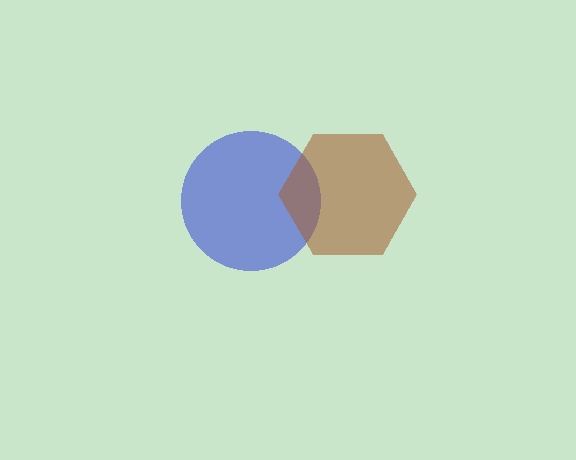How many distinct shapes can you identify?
There are 2 distinct shapes: a blue circle, a brown hexagon.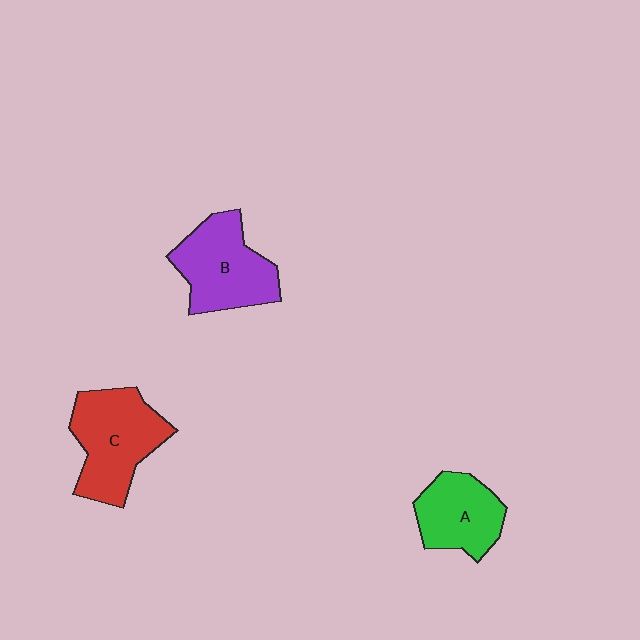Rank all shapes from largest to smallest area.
From largest to smallest: C (red), B (purple), A (green).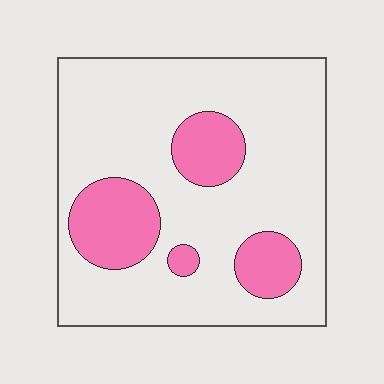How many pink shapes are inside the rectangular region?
4.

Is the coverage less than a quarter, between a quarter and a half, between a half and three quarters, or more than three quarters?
Less than a quarter.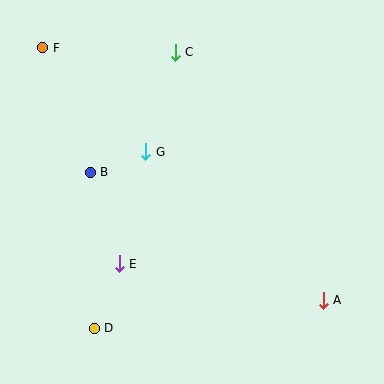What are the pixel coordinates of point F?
Point F is at (43, 48).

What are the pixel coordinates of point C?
Point C is at (175, 52).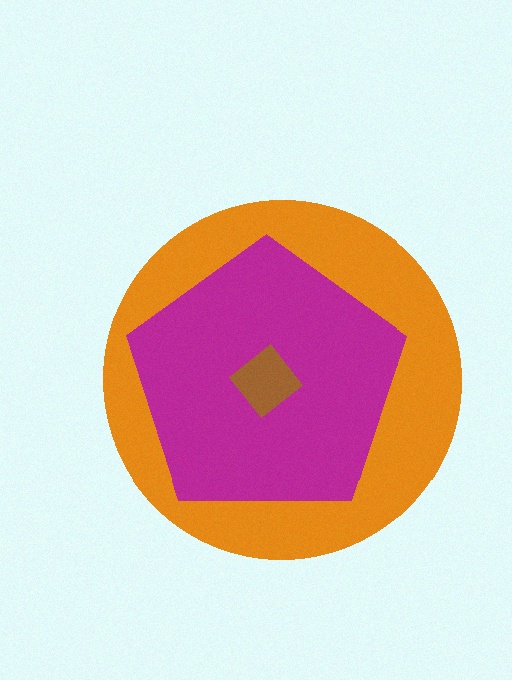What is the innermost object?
The brown diamond.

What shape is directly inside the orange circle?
The magenta pentagon.